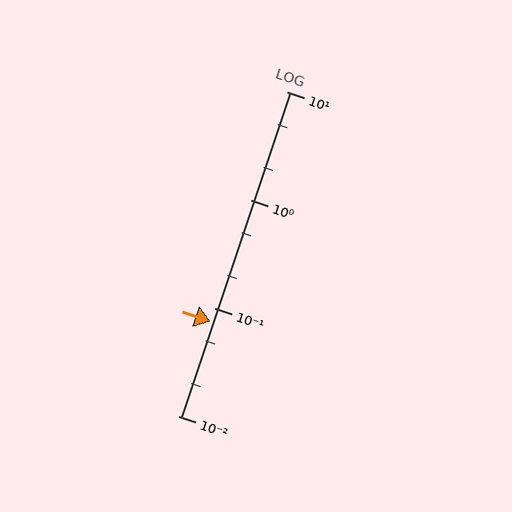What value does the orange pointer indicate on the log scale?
The pointer indicates approximately 0.075.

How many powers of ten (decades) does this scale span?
The scale spans 3 decades, from 0.01 to 10.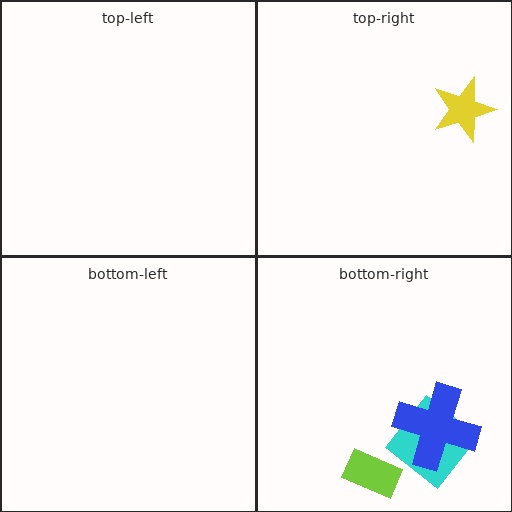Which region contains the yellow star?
The top-right region.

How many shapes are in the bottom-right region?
3.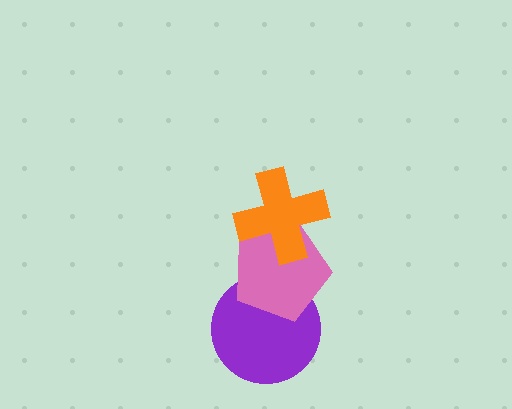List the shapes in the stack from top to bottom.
From top to bottom: the orange cross, the pink pentagon, the purple circle.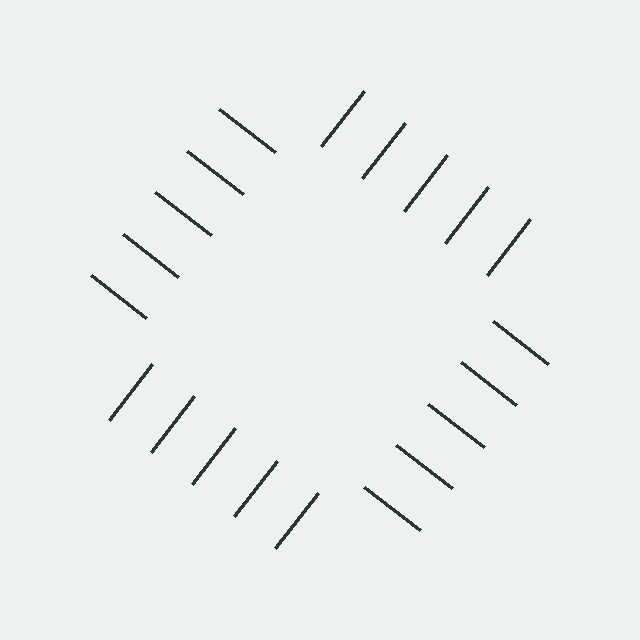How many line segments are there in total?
20 — 5 along each of the 4 edges.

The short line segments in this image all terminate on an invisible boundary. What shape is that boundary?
An illusory square — the line segments terminate on its edges but no continuous stroke is drawn.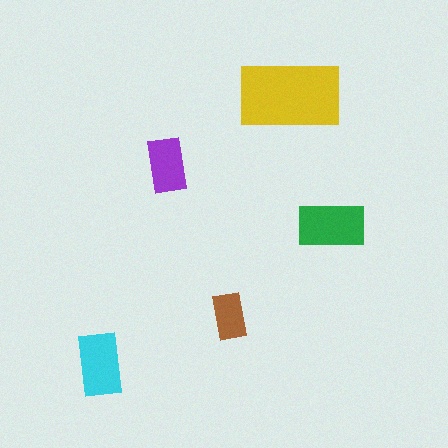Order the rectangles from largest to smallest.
the yellow one, the green one, the cyan one, the purple one, the brown one.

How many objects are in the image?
There are 5 objects in the image.